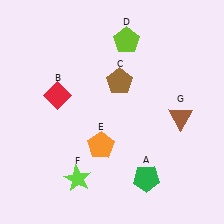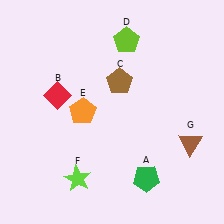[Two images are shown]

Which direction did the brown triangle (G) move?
The brown triangle (G) moved down.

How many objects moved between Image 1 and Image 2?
2 objects moved between the two images.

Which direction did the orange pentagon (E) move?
The orange pentagon (E) moved up.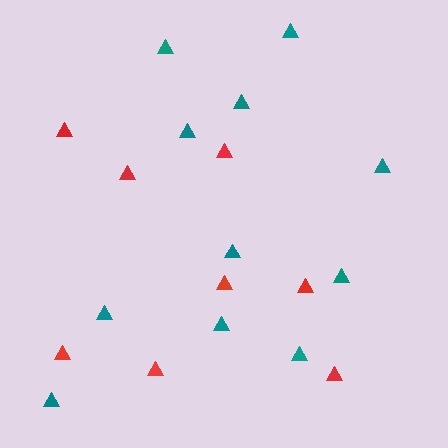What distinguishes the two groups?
There are 2 groups: one group of teal triangles (11) and one group of red triangles (8).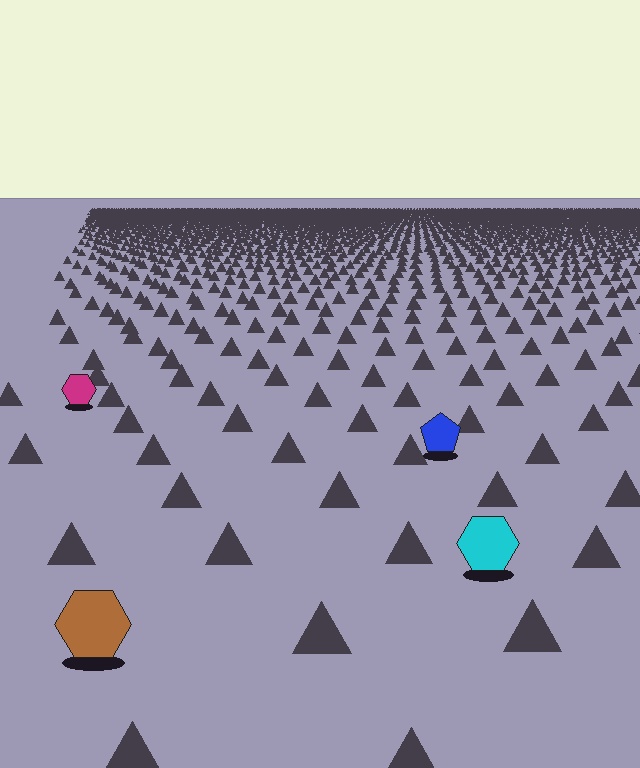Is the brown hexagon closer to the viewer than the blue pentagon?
Yes. The brown hexagon is closer — you can tell from the texture gradient: the ground texture is coarser near it.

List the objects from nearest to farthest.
From nearest to farthest: the brown hexagon, the cyan hexagon, the blue pentagon, the magenta hexagon.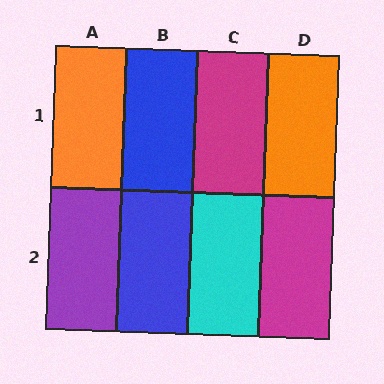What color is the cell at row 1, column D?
Orange.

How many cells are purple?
1 cell is purple.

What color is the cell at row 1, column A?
Orange.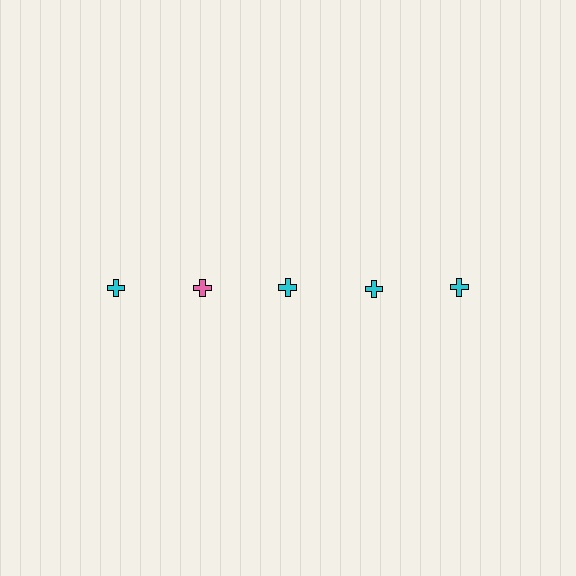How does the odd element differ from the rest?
It has a different color: pink instead of cyan.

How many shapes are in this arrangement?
There are 5 shapes arranged in a grid pattern.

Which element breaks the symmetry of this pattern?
The pink cross in the top row, second from left column breaks the symmetry. All other shapes are cyan crosses.